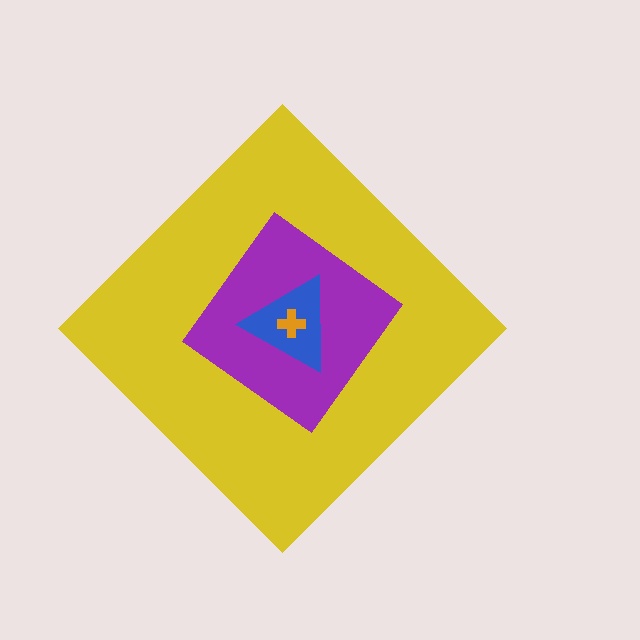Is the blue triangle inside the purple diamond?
Yes.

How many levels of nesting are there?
4.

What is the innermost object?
The orange cross.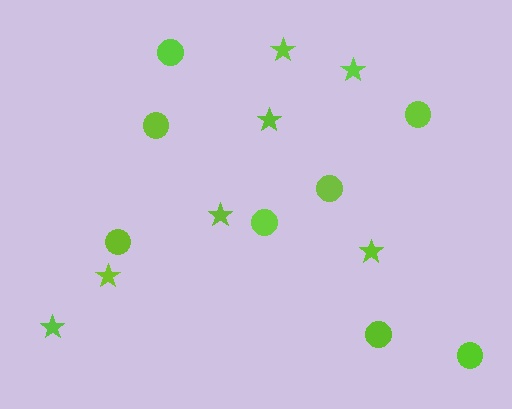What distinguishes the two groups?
There are 2 groups: one group of circles (8) and one group of stars (7).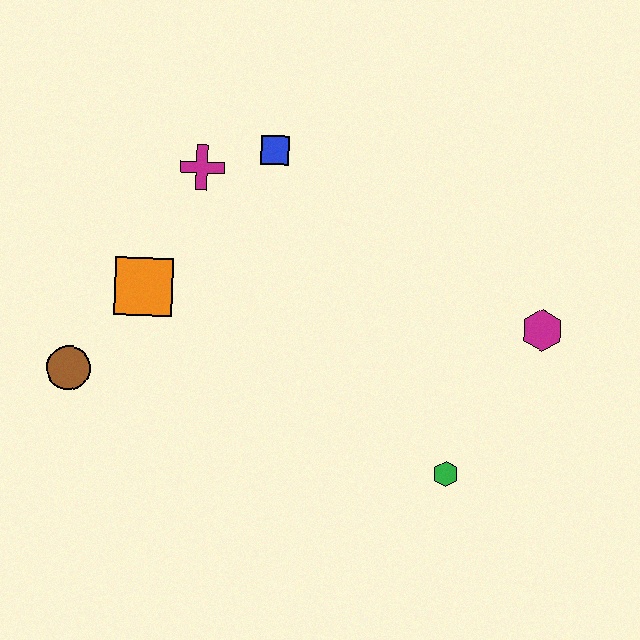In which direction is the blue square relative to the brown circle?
The blue square is above the brown circle.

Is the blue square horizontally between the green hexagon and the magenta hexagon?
No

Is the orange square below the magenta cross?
Yes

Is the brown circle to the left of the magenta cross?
Yes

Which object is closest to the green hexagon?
The magenta hexagon is closest to the green hexagon.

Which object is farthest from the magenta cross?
The green hexagon is farthest from the magenta cross.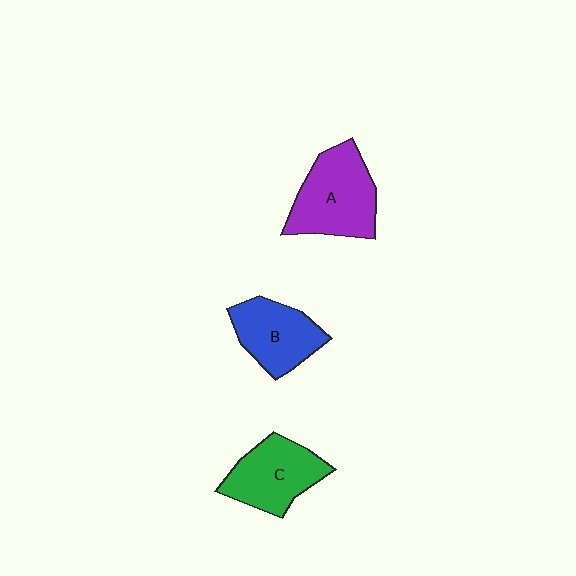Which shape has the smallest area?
Shape B (blue).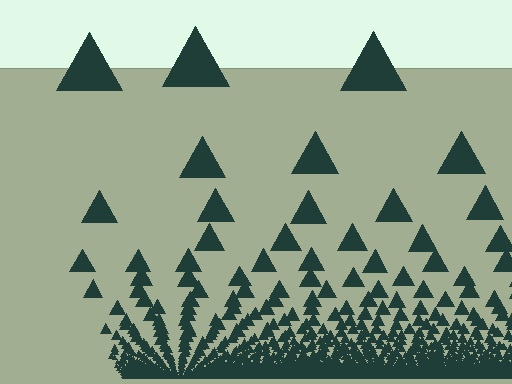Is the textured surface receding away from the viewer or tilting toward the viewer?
The surface appears to tilt toward the viewer. Texture elements get larger and sparser toward the top.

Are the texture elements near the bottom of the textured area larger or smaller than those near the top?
Smaller. The gradient is inverted — elements near the bottom are smaller and denser.